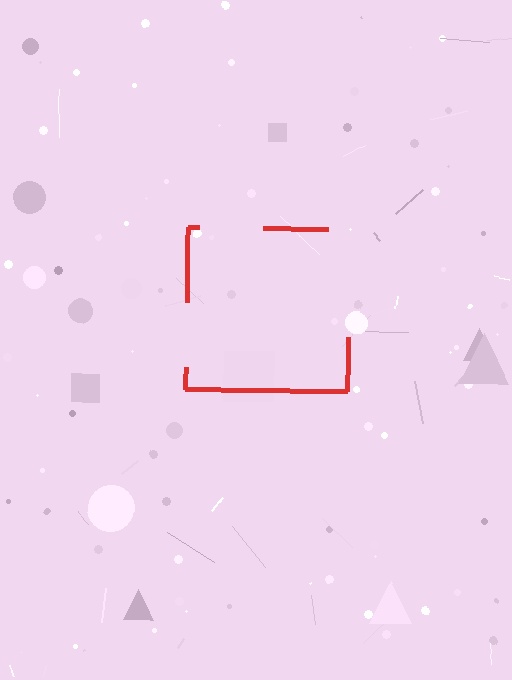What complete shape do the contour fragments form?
The contour fragments form a square.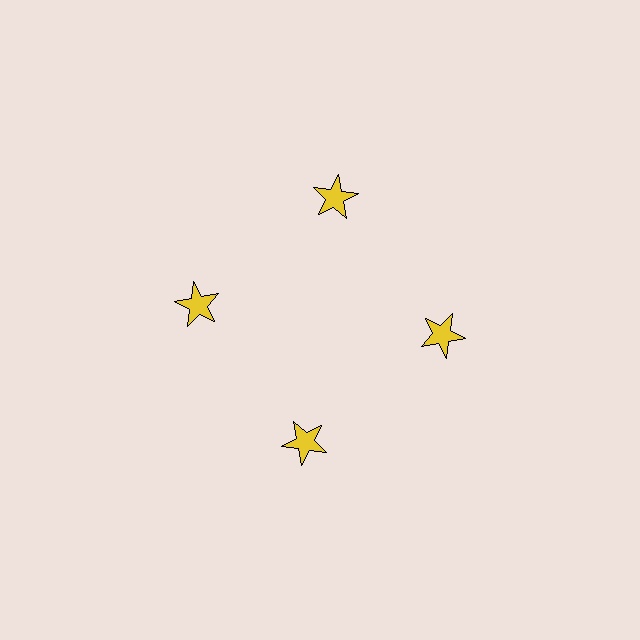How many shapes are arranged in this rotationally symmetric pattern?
There are 4 shapes, arranged in 4 groups of 1.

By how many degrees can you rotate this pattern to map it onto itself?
The pattern maps onto itself every 90 degrees of rotation.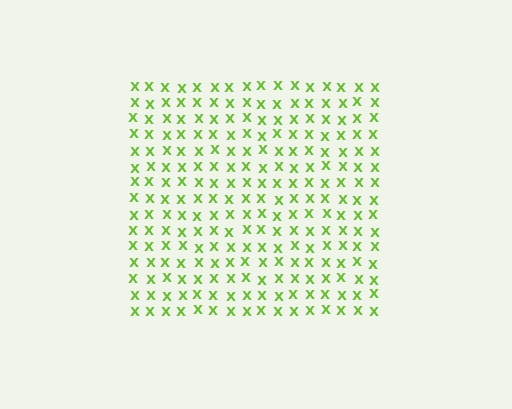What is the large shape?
The large shape is a square.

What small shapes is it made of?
It is made of small letter X's.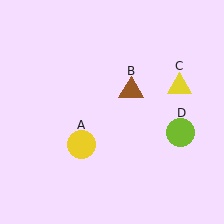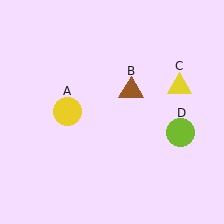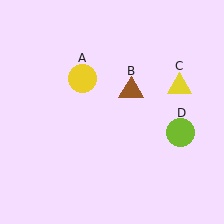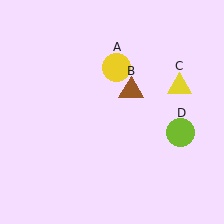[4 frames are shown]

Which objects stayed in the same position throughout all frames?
Brown triangle (object B) and yellow triangle (object C) and lime circle (object D) remained stationary.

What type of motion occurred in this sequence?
The yellow circle (object A) rotated clockwise around the center of the scene.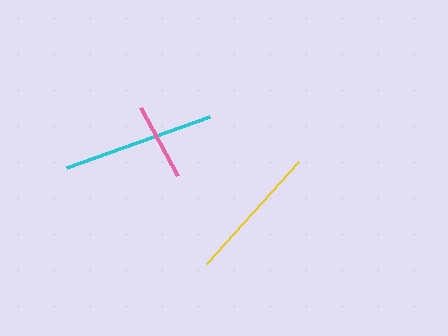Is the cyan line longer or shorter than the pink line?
The cyan line is longer than the pink line.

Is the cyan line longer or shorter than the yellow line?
The cyan line is longer than the yellow line.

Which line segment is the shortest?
The pink line is the shortest at approximately 77 pixels.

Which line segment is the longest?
The cyan line is the longest at approximately 152 pixels.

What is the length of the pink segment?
The pink segment is approximately 77 pixels long.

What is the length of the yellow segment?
The yellow segment is approximately 137 pixels long.